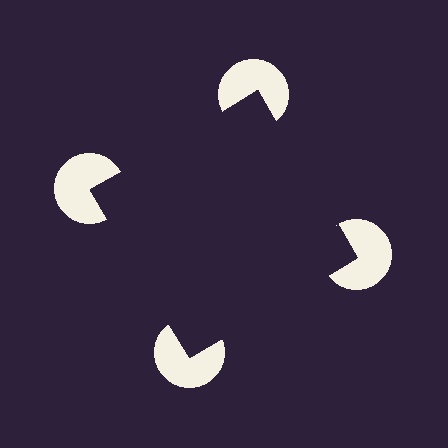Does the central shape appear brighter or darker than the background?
It typically appears slightly darker than the background, even though no actual brightness change is drawn.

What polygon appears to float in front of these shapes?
An illusory square — its edges are inferred from the aligned wedge cuts in the pac-man discs, not physically drawn.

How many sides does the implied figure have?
4 sides.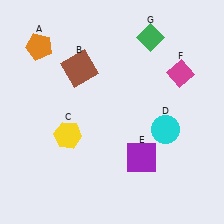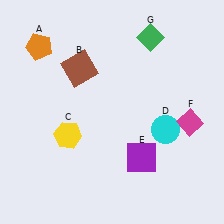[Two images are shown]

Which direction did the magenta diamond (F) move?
The magenta diamond (F) moved down.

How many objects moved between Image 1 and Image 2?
1 object moved between the two images.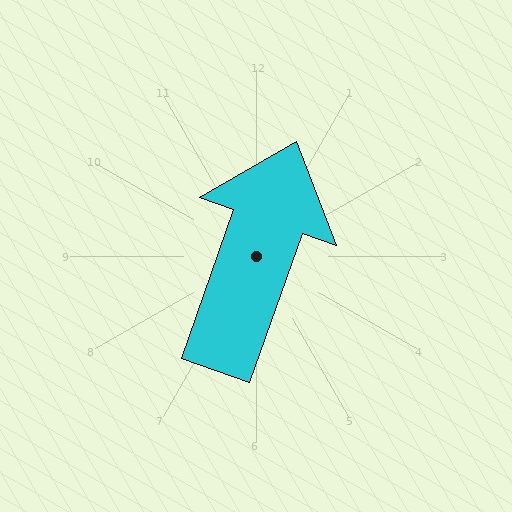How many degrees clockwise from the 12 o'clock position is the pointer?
Approximately 19 degrees.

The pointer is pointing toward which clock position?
Roughly 1 o'clock.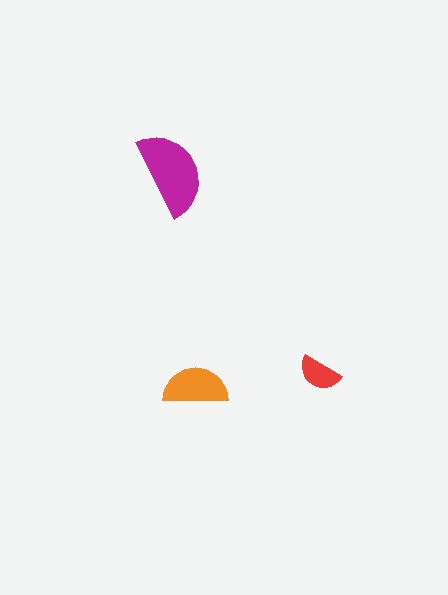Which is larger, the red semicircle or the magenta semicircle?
The magenta one.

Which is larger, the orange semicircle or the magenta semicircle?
The magenta one.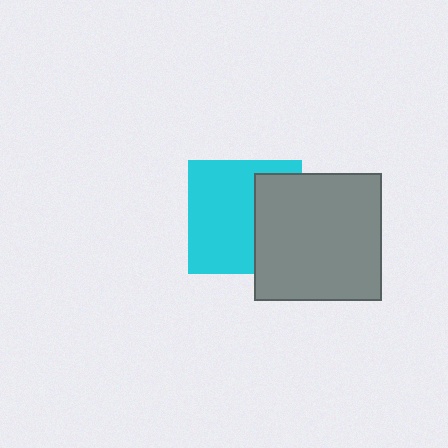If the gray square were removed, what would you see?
You would see the complete cyan square.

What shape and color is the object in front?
The object in front is a gray square.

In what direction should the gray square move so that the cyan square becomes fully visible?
The gray square should move right. That is the shortest direction to clear the overlap and leave the cyan square fully visible.